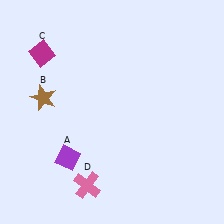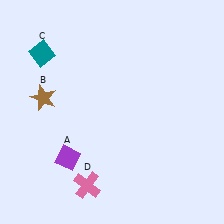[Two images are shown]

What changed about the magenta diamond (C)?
In Image 1, C is magenta. In Image 2, it changed to teal.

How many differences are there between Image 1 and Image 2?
There is 1 difference between the two images.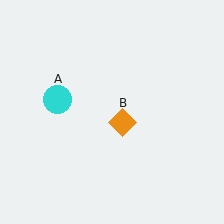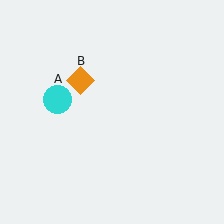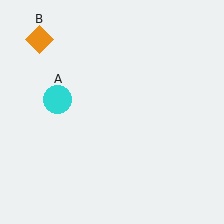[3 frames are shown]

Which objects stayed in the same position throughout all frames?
Cyan circle (object A) remained stationary.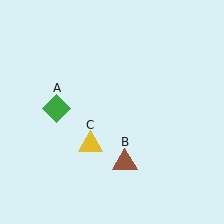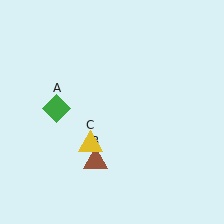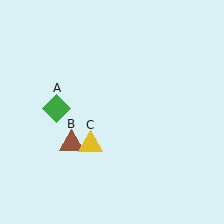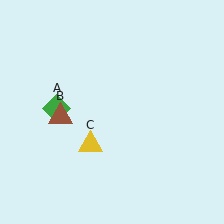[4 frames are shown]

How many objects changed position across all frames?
1 object changed position: brown triangle (object B).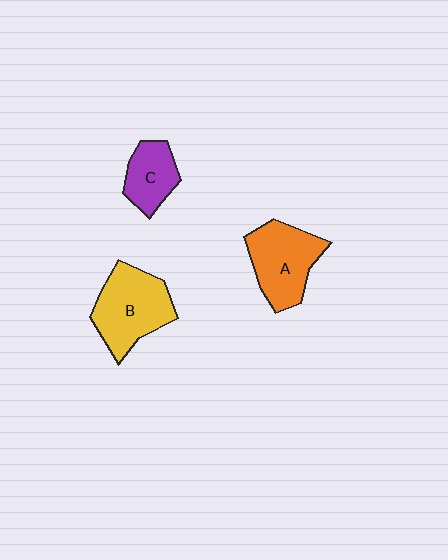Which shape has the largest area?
Shape B (yellow).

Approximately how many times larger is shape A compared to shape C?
Approximately 1.6 times.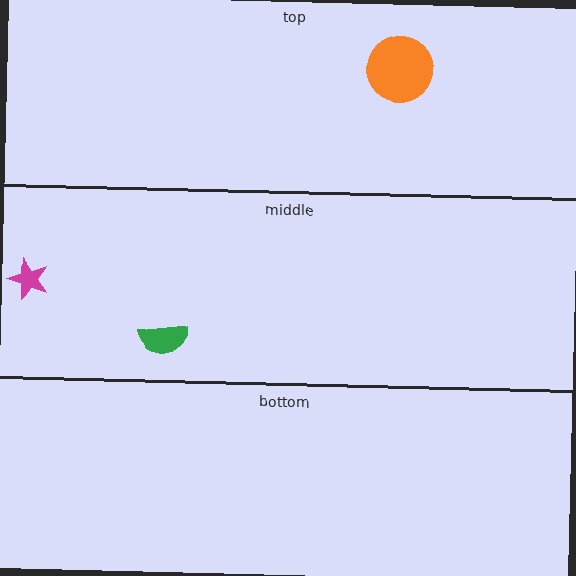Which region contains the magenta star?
The middle region.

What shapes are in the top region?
The orange circle.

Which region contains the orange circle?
The top region.